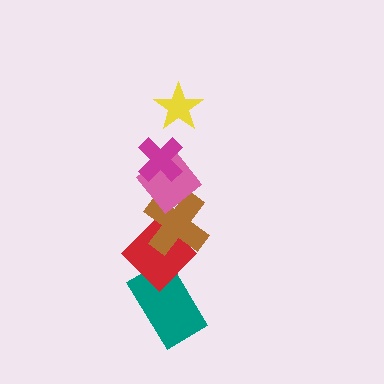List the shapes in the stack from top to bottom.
From top to bottom: the yellow star, the magenta cross, the pink diamond, the brown cross, the red diamond, the teal rectangle.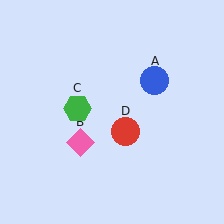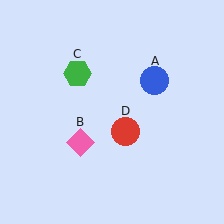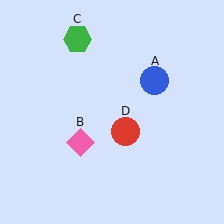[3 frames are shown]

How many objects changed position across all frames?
1 object changed position: green hexagon (object C).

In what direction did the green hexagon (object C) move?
The green hexagon (object C) moved up.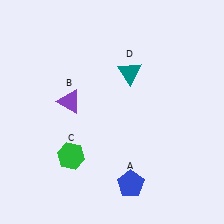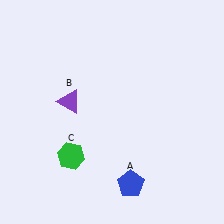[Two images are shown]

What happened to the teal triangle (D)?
The teal triangle (D) was removed in Image 2. It was in the top-right area of Image 1.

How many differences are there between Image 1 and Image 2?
There is 1 difference between the two images.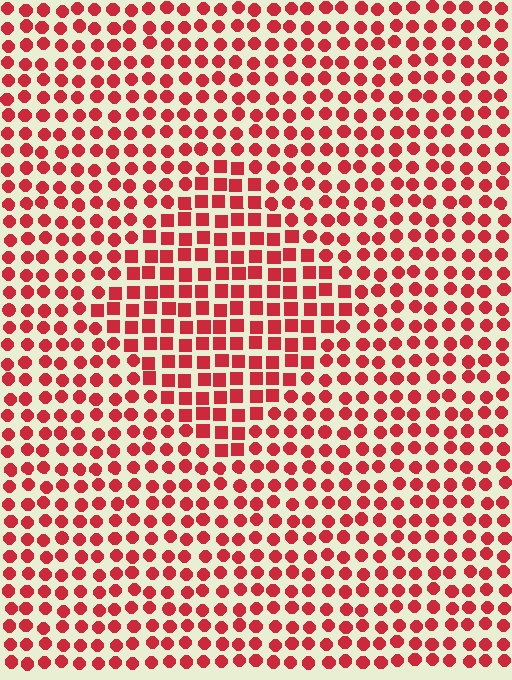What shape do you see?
I see a diamond.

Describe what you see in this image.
The image is filled with small red elements arranged in a uniform grid. A diamond-shaped region contains squares, while the surrounding area contains circles. The boundary is defined purely by the change in element shape.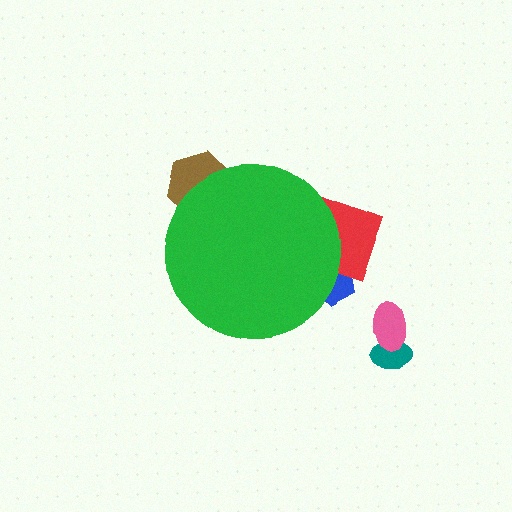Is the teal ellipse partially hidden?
No, the teal ellipse is fully visible.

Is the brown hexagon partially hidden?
Yes, the brown hexagon is partially hidden behind the green circle.